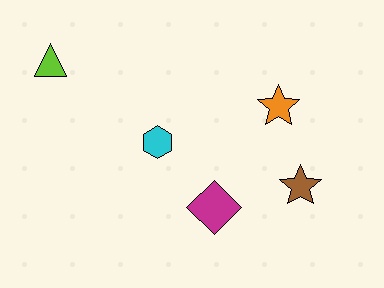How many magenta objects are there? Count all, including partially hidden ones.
There is 1 magenta object.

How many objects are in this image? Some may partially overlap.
There are 5 objects.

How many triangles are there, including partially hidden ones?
There is 1 triangle.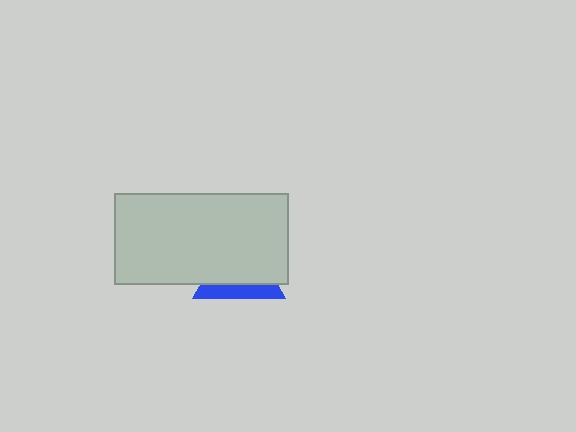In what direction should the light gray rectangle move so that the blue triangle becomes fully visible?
The light gray rectangle should move up. That is the shortest direction to clear the overlap and leave the blue triangle fully visible.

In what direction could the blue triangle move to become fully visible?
The blue triangle could move down. That would shift it out from behind the light gray rectangle entirely.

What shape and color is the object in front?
The object in front is a light gray rectangle.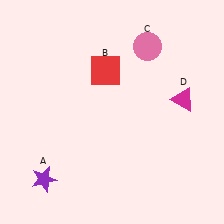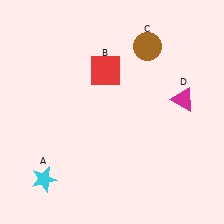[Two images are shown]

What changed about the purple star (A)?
In Image 1, A is purple. In Image 2, it changed to cyan.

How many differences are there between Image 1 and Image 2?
There are 2 differences between the two images.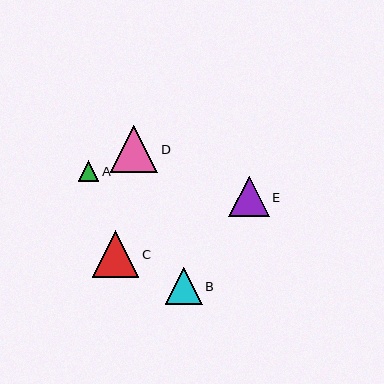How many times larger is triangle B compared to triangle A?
Triangle B is approximately 1.8 times the size of triangle A.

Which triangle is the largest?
Triangle D is the largest with a size of approximately 47 pixels.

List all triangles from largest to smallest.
From largest to smallest: D, C, E, B, A.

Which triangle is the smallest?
Triangle A is the smallest with a size of approximately 21 pixels.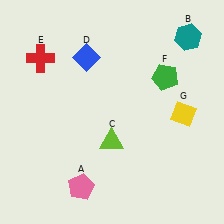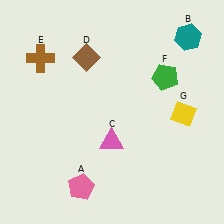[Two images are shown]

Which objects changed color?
C changed from lime to pink. D changed from blue to brown. E changed from red to brown.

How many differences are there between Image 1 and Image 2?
There are 3 differences between the two images.